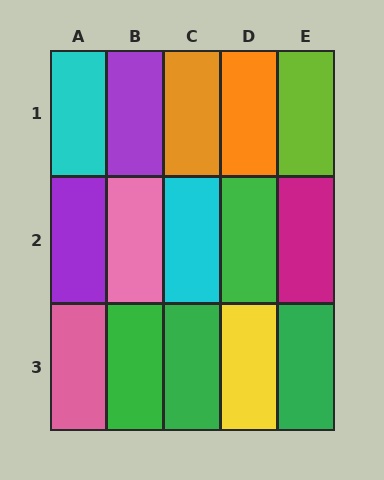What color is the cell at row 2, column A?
Purple.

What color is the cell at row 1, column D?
Orange.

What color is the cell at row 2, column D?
Green.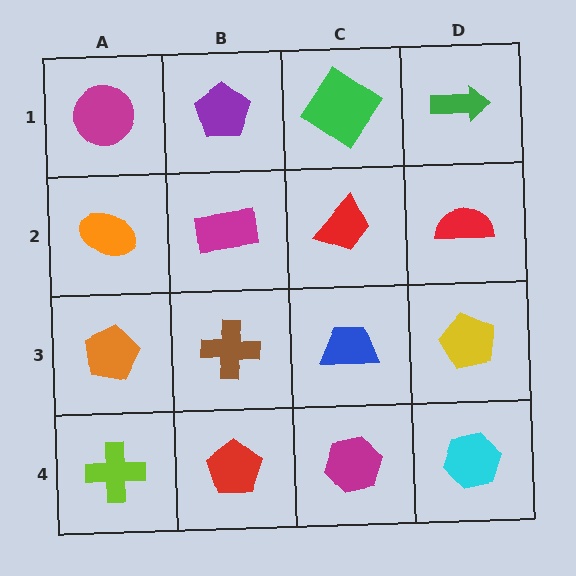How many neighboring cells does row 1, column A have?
2.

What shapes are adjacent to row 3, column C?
A red trapezoid (row 2, column C), a magenta hexagon (row 4, column C), a brown cross (row 3, column B), a yellow pentagon (row 3, column D).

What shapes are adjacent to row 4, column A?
An orange pentagon (row 3, column A), a red pentagon (row 4, column B).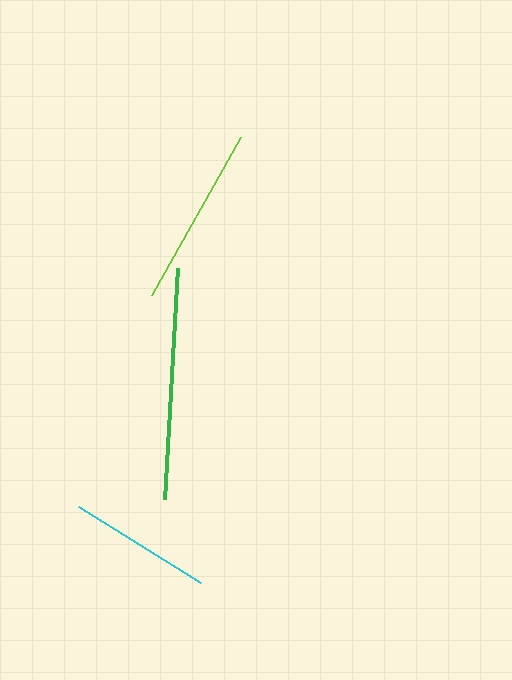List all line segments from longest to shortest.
From longest to shortest: green, lime, cyan.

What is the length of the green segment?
The green segment is approximately 231 pixels long.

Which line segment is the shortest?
The cyan line is the shortest at approximately 144 pixels.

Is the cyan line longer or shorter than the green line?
The green line is longer than the cyan line.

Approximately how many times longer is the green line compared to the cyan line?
The green line is approximately 1.6 times the length of the cyan line.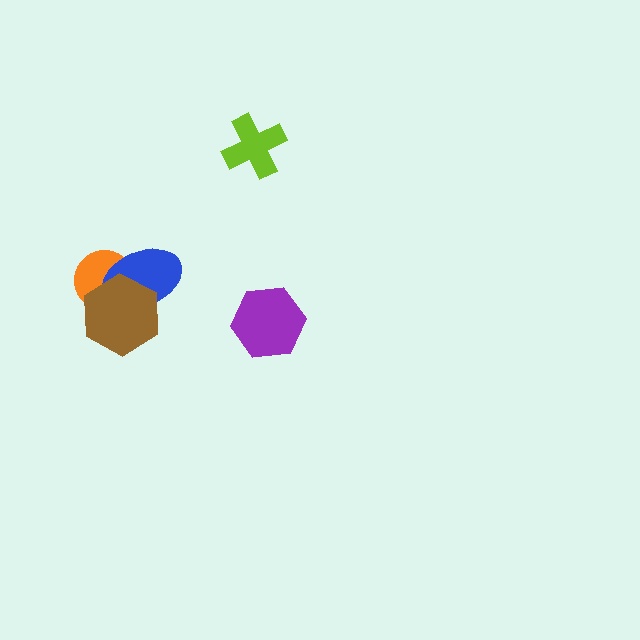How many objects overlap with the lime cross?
0 objects overlap with the lime cross.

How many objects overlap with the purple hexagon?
0 objects overlap with the purple hexagon.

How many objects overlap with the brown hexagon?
2 objects overlap with the brown hexagon.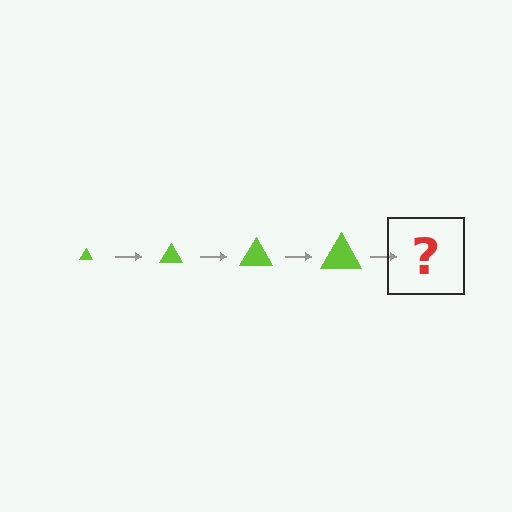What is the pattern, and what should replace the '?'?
The pattern is that the triangle gets progressively larger each step. The '?' should be a lime triangle, larger than the previous one.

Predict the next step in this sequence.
The next step is a lime triangle, larger than the previous one.